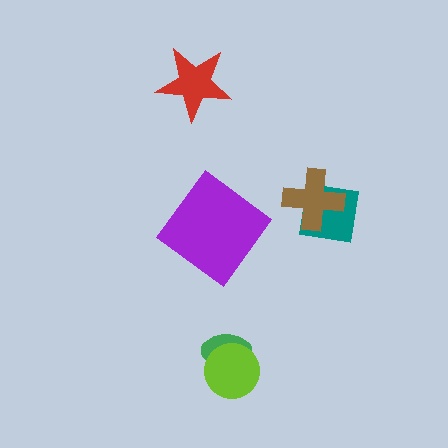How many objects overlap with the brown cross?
1 object overlaps with the brown cross.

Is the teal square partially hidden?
Yes, it is partially covered by another shape.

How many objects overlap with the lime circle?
1 object overlaps with the lime circle.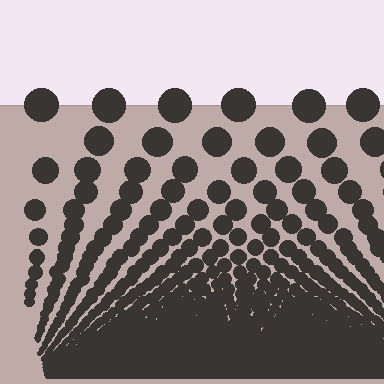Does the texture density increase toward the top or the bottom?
Density increases toward the bottom.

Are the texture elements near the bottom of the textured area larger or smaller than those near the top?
Smaller. The gradient is inverted — elements near the bottom are smaller and denser.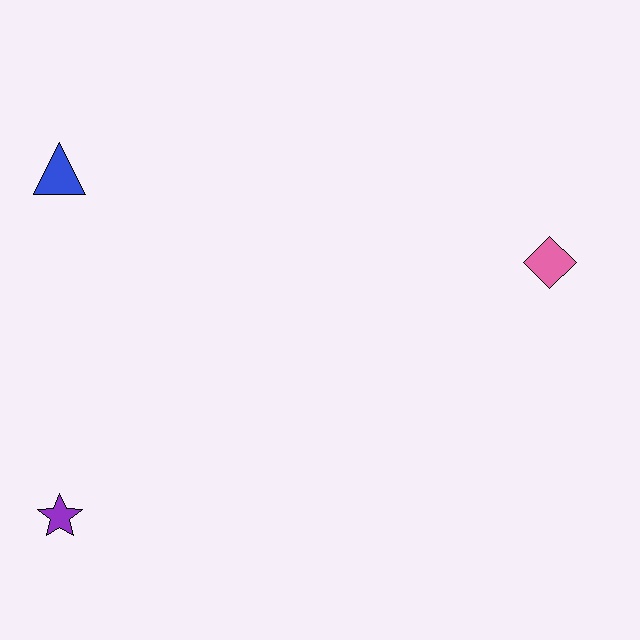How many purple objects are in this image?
There is 1 purple object.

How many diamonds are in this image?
There is 1 diamond.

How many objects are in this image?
There are 3 objects.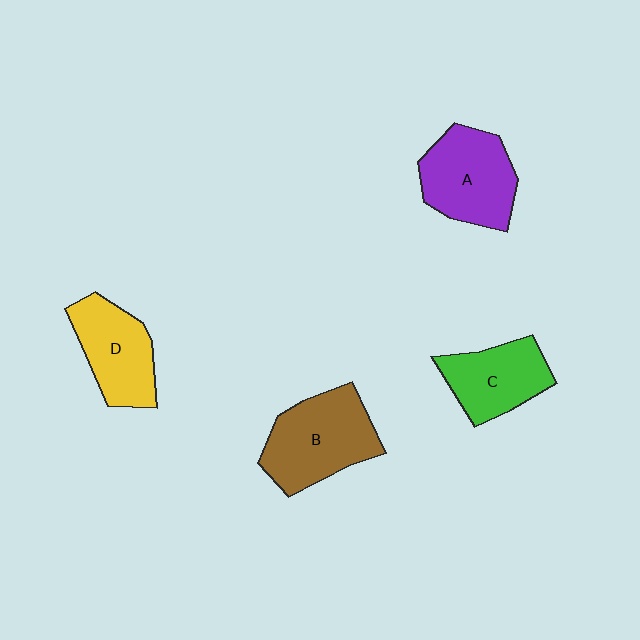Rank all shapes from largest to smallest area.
From largest to smallest: B (brown), A (purple), D (yellow), C (green).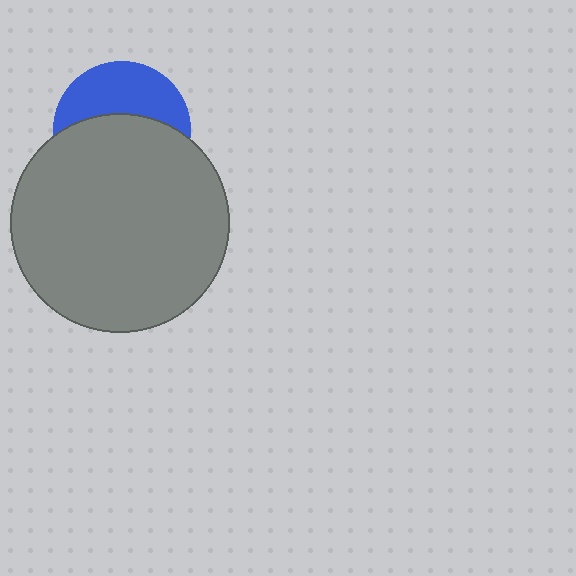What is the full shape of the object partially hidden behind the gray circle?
The partially hidden object is a blue circle.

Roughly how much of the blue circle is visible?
A small part of it is visible (roughly 42%).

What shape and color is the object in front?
The object in front is a gray circle.